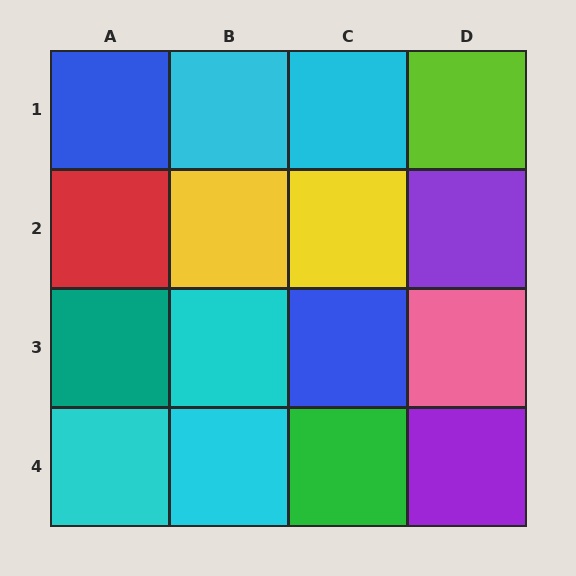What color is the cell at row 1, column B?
Cyan.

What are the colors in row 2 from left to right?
Red, yellow, yellow, purple.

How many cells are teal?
1 cell is teal.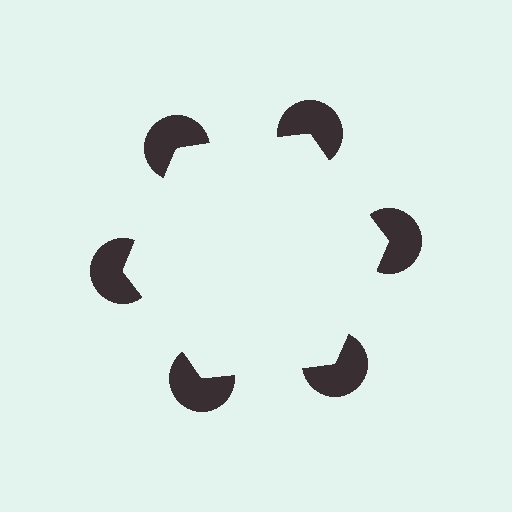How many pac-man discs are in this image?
There are 6 — one at each vertex of the illusory hexagon.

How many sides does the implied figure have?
6 sides.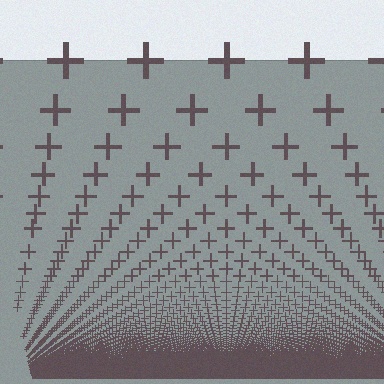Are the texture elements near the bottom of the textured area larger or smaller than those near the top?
Smaller. The gradient is inverted — elements near the bottom are smaller and denser.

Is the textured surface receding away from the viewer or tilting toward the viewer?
The surface appears to tilt toward the viewer. Texture elements get larger and sparser toward the top.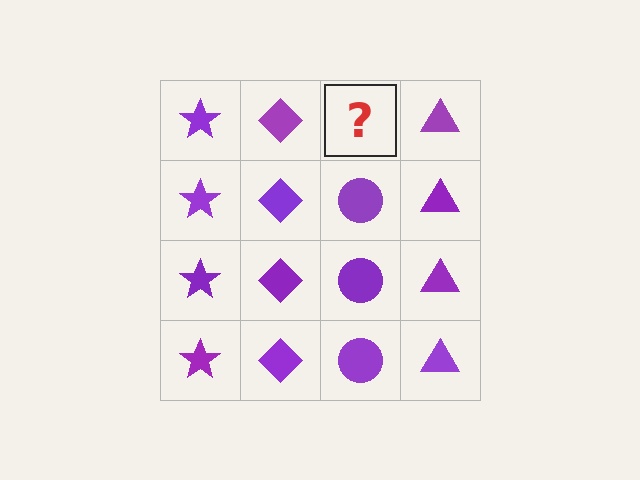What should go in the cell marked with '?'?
The missing cell should contain a purple circle.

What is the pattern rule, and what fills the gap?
The rule is that each column has a consistent shape. The gap should be filled with a purple circle.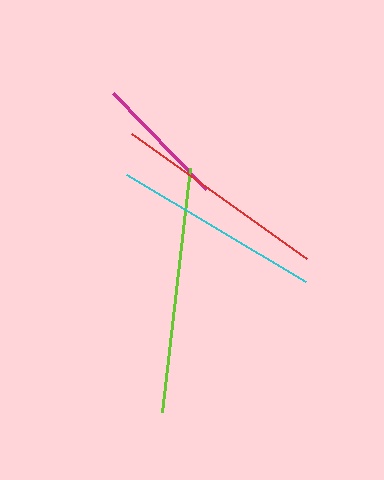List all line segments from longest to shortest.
From longest to shortest: lime, red, cyan, magenta.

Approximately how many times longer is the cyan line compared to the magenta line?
The cyan line is approximately 1.6 times the length of the magenta line.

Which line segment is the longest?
The lime line is the longest at approximately 246 pixels.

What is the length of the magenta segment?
The magenta segment is approximately 134 pixels long.